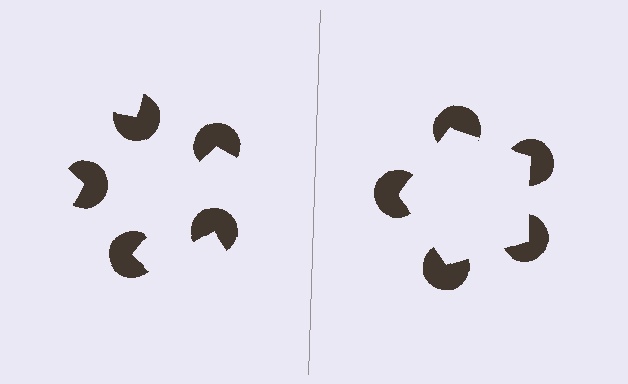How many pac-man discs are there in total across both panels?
10 — 5 on each side.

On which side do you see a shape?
An illusory pentagon appears on the right side. On the left side the wedge cuts are rotated, so no coherent shape forms.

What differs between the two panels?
The pac-man discs are positioned identically on both sides; only the wedge orientations differ. On the right they align to a pentagon; on the left they are misaligned.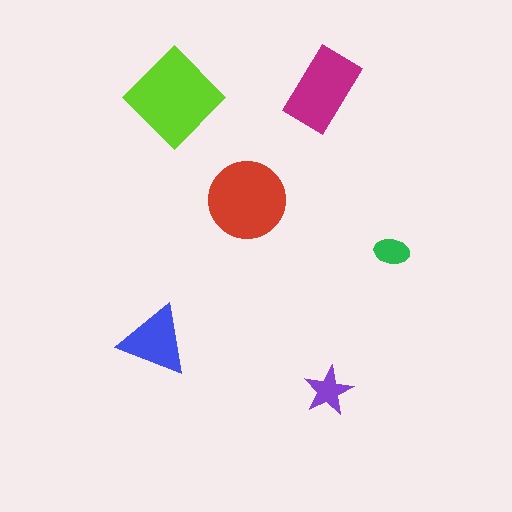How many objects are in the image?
There are 6 objects in the image.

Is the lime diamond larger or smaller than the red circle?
Larger.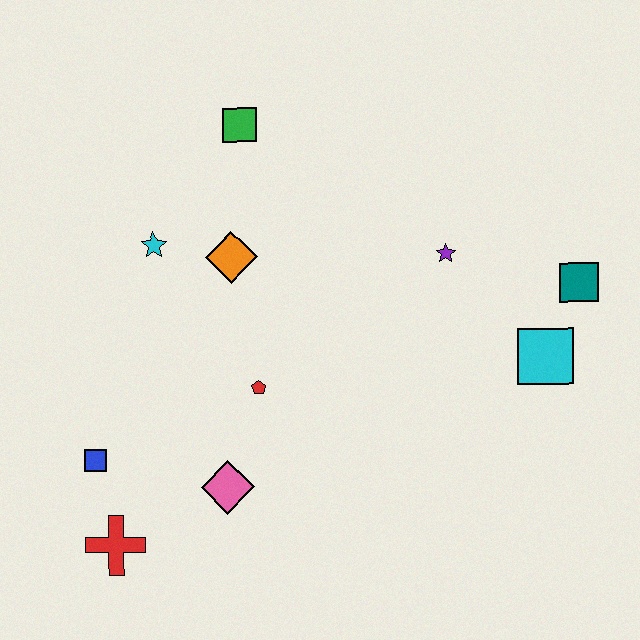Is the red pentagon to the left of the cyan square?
Yes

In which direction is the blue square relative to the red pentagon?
The blue square is to the left of the red pentagon.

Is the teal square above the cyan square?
Yes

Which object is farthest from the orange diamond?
The teal square is farthest from the orange diamond.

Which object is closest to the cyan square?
The teal square is closest to the cyan square.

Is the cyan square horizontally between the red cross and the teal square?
Yes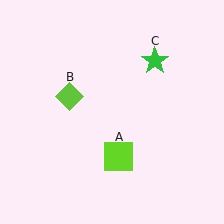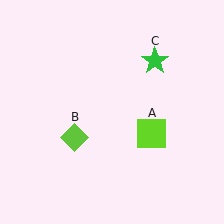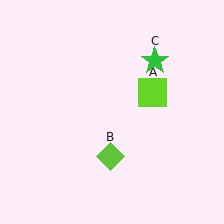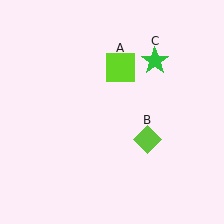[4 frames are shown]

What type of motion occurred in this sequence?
The lime square (object A), lime diamond (object B) rotated counterclockwise around the center of the scene.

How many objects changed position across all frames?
2 objects changed position: lime square (object A), lime diamond (object B).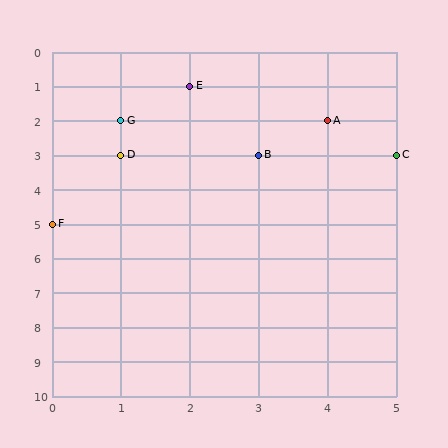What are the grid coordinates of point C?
Point C is at grid coordinates (5, 3).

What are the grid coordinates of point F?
Point F is at grid coordinates (0, 5).